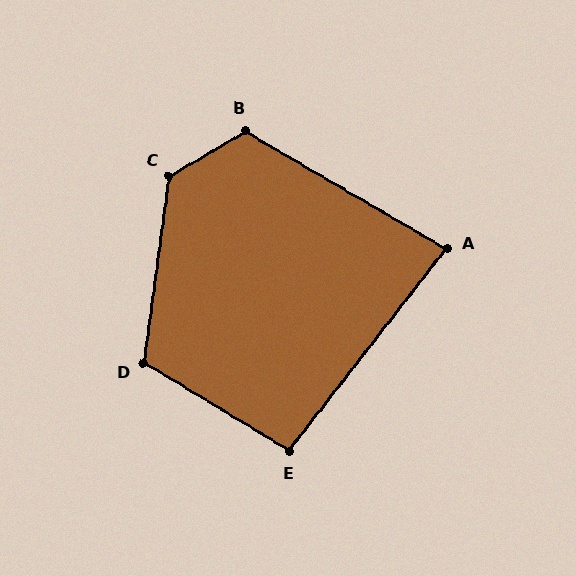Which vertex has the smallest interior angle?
A, at approximately 83 degrees.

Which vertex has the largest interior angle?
C, at approximately 129 degrees.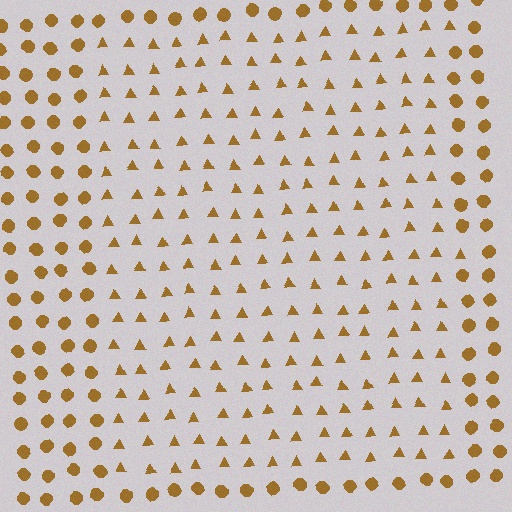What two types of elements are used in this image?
The image uses triangles inside the rectangle region and circles outside it.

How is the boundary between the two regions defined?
The boundary is defined by a change in element shape: triangles inside vs. circles outside. All elements share the same color and spacing.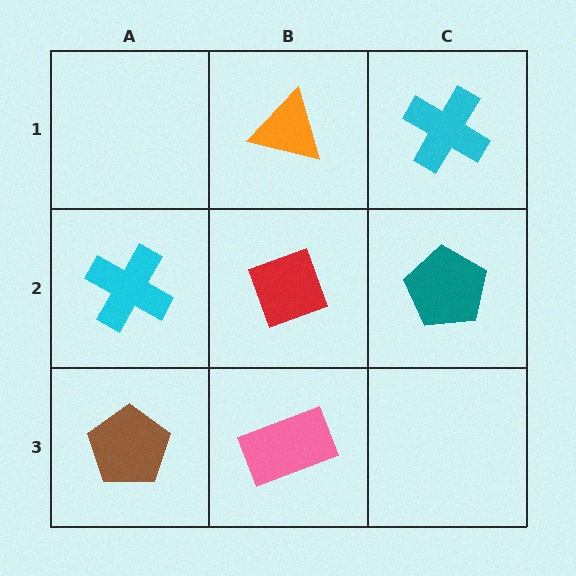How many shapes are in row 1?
2 shapes.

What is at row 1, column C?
A cyan cross.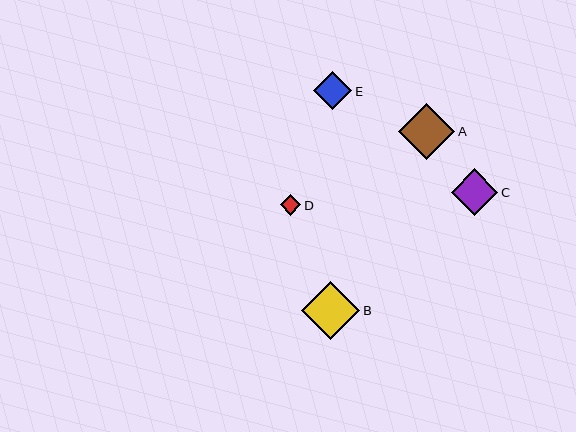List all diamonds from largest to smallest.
From largest to smallest: B, A, C, E, D.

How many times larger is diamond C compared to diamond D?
Diamond C is approximately 2.3 times the size of diamond D.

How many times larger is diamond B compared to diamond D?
Diamond B is approximately 2.9 times the size of diamond D.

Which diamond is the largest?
Diamond B is the largest with a size of approximately 58 pixels.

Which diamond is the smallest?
Diamond D is the smallest with a size of approximately 20 pixels.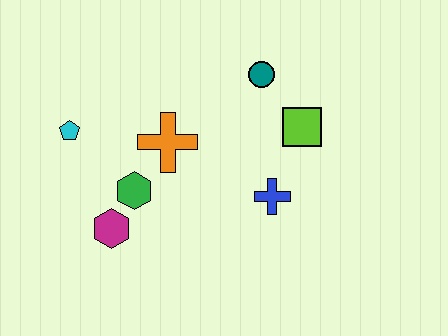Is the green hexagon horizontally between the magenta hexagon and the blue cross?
Yes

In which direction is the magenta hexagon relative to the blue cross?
The magenta hexagon is to the left of the blue cross.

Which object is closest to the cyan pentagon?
The green hexagon is closest to the cyan pentagon.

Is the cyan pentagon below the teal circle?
Yes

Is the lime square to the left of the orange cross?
No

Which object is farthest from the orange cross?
The lime square is farthest from the orange cross.